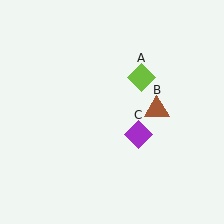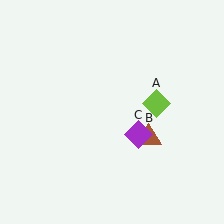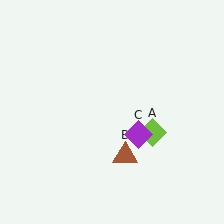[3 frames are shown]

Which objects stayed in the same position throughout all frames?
Purple diamond (object C) remained stationary.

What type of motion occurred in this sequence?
The lime diamond (object A), brown triangle (object B) rotated clockwise around the center of the scene.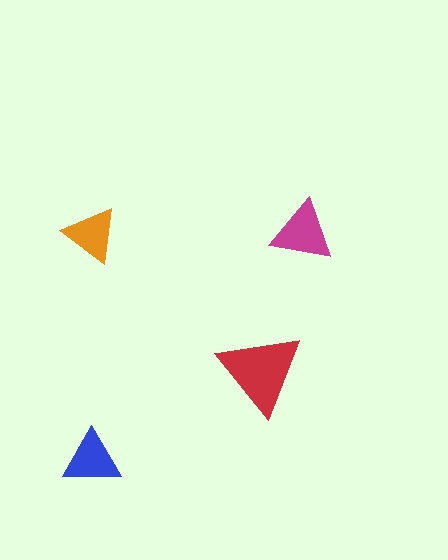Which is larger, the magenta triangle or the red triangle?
The red one.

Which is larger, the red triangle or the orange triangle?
The red one.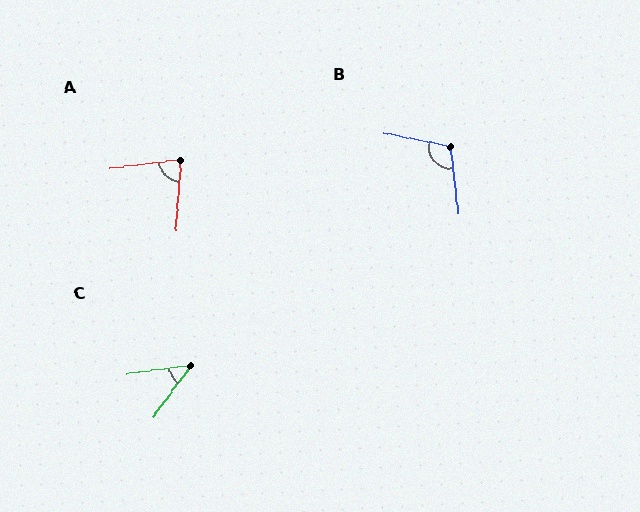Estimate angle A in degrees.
Approximately 78 degrees.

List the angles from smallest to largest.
C (47°), A (78°), B (108°).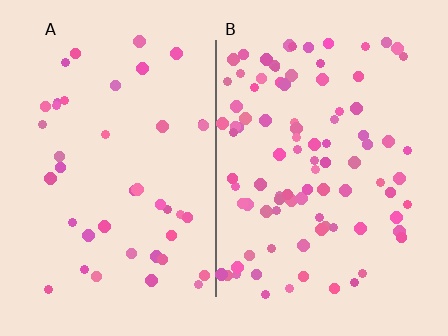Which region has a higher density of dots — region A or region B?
B (the right).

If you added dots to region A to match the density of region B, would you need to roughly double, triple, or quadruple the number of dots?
Approximately double.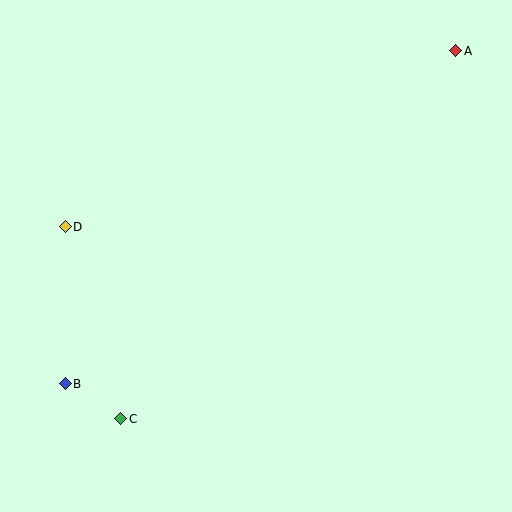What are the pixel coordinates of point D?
Point D is at (65, 227).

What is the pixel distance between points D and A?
The distance between D and A is 428 pixels.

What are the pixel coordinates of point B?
Point B is at (65, 384).